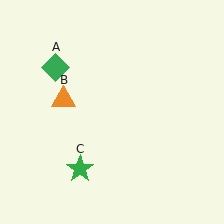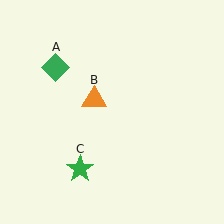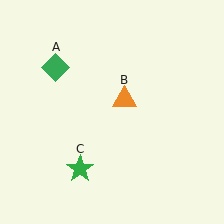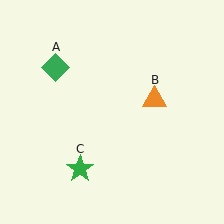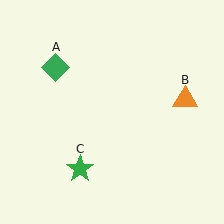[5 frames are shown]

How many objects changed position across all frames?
1 object changed position: orange triangle (object B).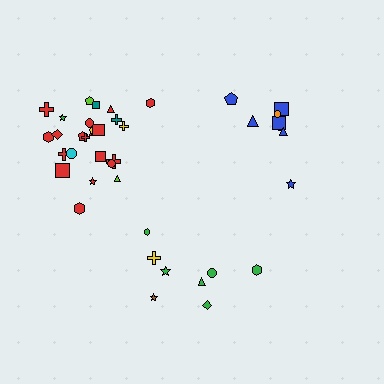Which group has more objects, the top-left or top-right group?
The top-left group.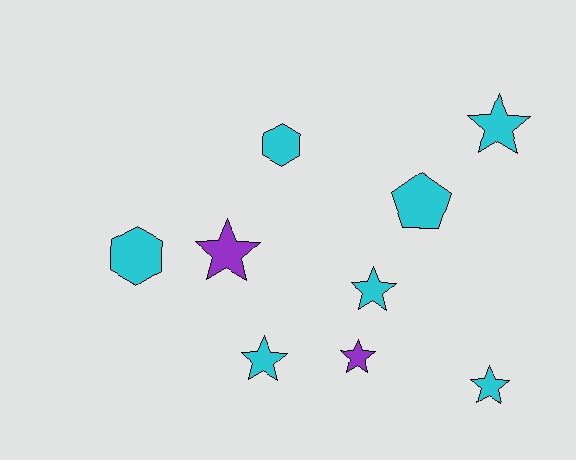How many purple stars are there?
There are 2 purple stars.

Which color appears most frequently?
Cyan, with 7 objects.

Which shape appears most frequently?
Star, with 6 objects.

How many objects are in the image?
There are 9 objects.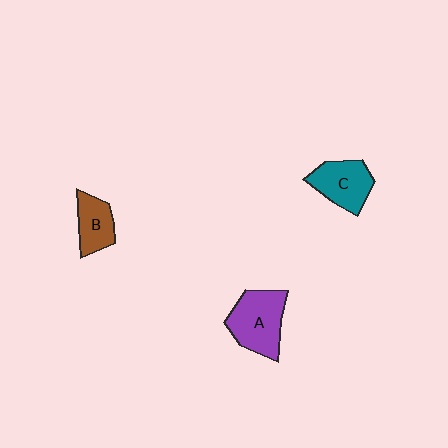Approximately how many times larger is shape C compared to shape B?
Approximately 1.3 times.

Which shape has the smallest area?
Shape B (brown).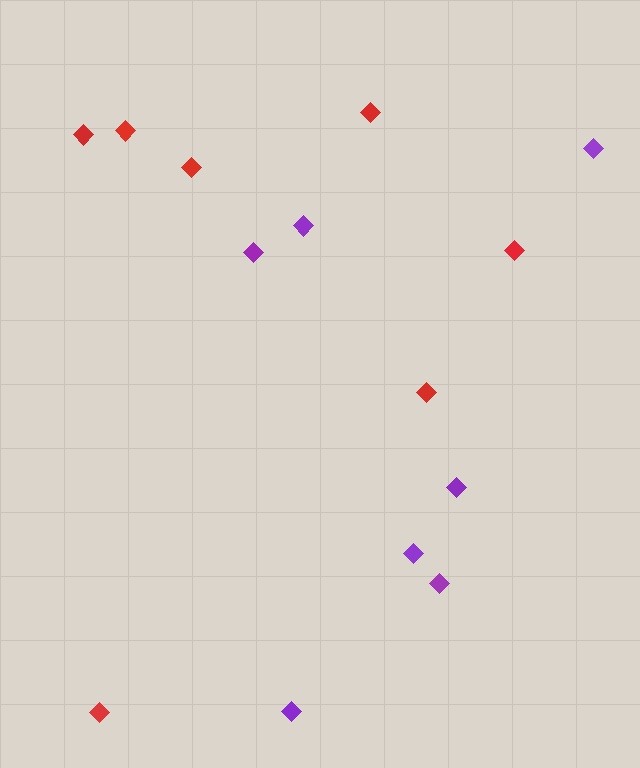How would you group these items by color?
There are 2 groups: one group of red diamonds (7) and one group of purple diamonds (7).